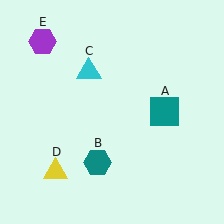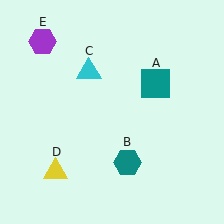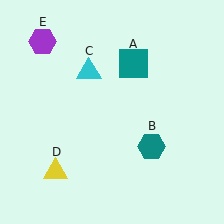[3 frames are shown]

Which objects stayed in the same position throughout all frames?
Cyan triangle (object C) and yellow triangle (object D) and purple hexagon (object E) remained stationary.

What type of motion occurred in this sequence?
The teal square (object A), teal hexagon (object B) rotated counterclockwise around the center of the scene.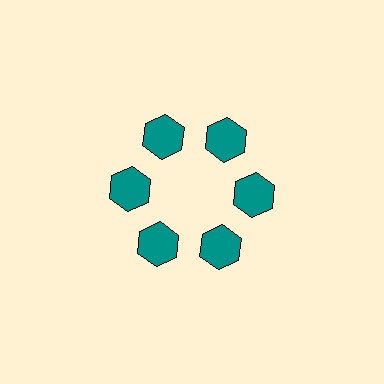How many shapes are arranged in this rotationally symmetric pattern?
There are 6 shapes, arranged in 6 groups of 1.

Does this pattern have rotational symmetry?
Yes, this pattern has 6-fold rotational symmetry. It looks the same after rotating 60 degrees around the center.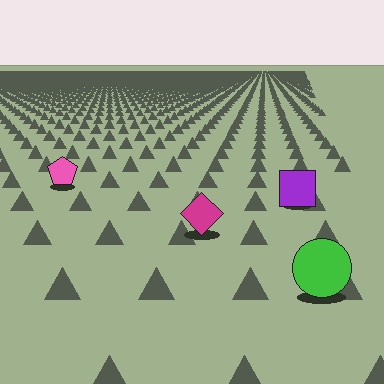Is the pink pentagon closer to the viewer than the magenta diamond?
No. The magenta diamond is closer — you can tell from the texture gradient: the ground texture is coarser near it.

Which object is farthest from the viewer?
The pink pentagon is farthest from the viewer. It appears smaller and the ground texture around it is denser.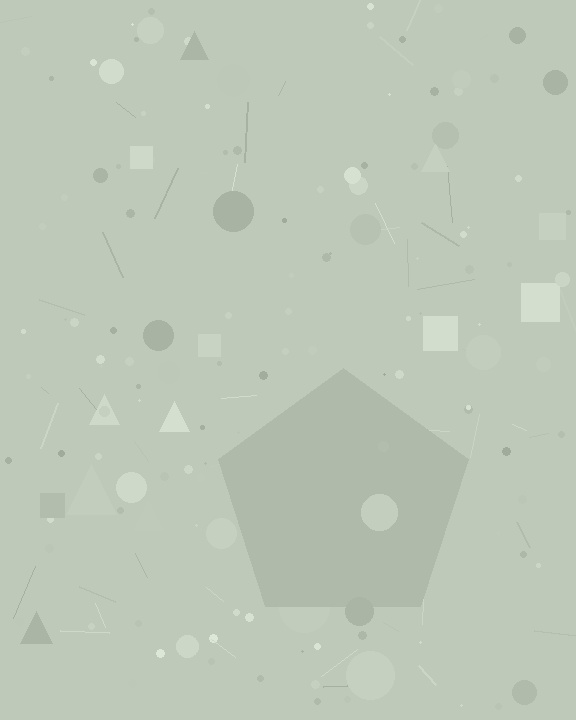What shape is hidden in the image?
A pentagon is hidden in the image.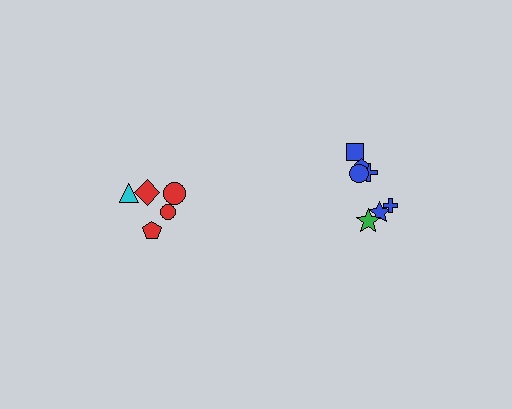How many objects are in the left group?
There are 5 objects.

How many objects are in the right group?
There are 7 objects.